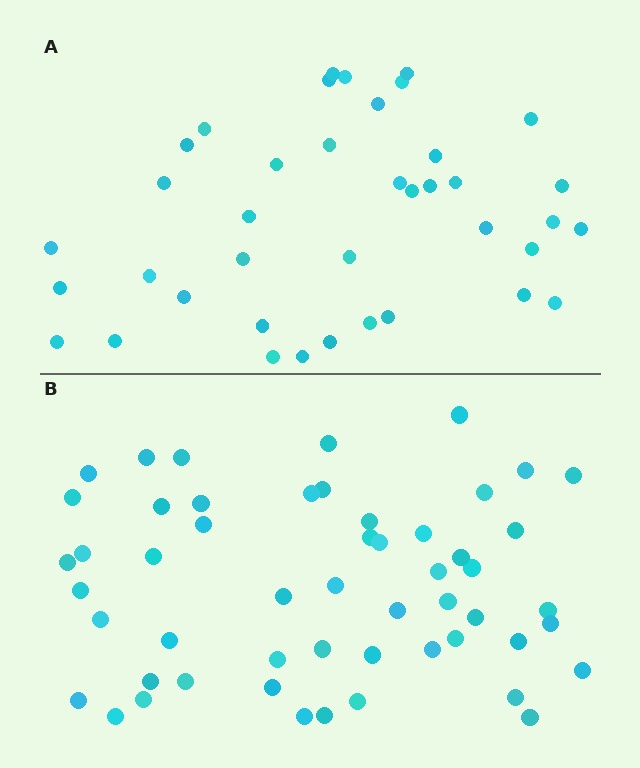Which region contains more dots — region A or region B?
Region B (the bottom region) has more dots.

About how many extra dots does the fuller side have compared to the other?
Region B has approximately 15 more dots than region A.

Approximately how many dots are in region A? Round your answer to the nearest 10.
About 40 dots. (The exact count is 39, which rounds to 40.)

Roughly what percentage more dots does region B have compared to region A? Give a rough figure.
About 35% more.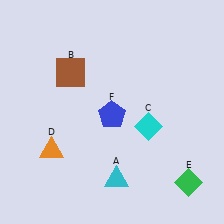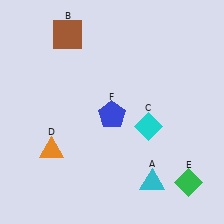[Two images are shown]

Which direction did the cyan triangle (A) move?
The cyan triangle (A) moved right.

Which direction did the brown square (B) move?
The brown square (B) moved up.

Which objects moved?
The objects that moved are: the cyan triangle (A), the brown square (B).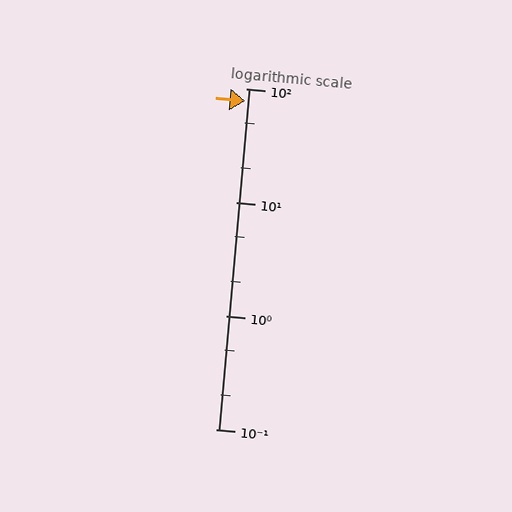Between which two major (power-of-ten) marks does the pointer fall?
The pointer is between 10 and 100.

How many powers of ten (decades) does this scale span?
The scale spans 3 decades, from 0.1 to 100.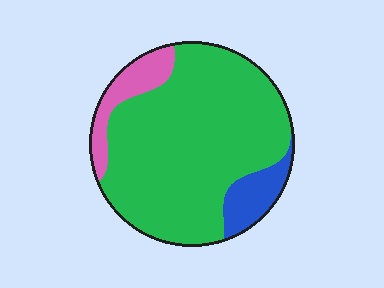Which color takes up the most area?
Green, at roughly 80%.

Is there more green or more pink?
Green.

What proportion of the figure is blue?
Blue covers 10% of the figure.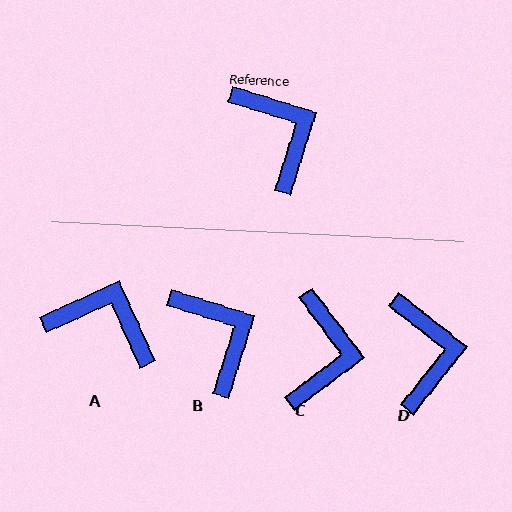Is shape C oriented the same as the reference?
No, it is off by about 36 degrees.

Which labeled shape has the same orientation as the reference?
B.